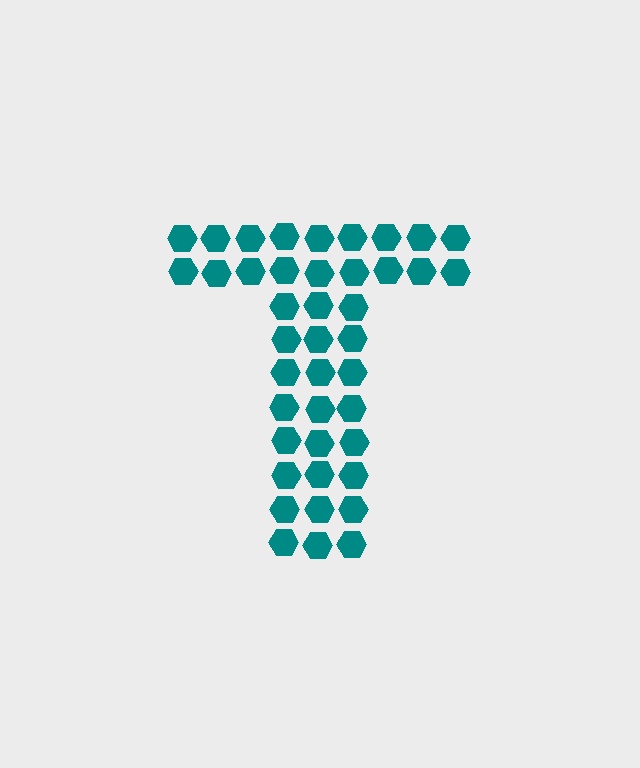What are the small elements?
The small elements are hexagons.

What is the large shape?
The large shape is the letter T.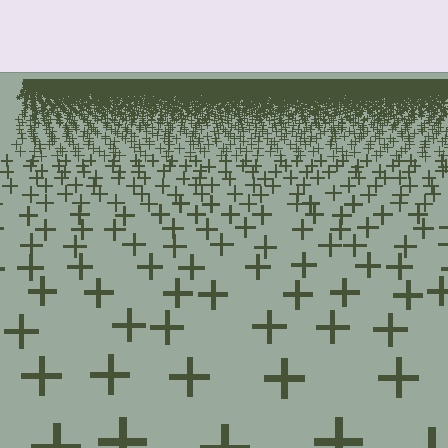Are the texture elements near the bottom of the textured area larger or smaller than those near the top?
Larger. Near the bottom, elements are closer to the viewer and appear at a bigger on-screen size.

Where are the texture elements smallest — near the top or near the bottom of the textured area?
Near the top.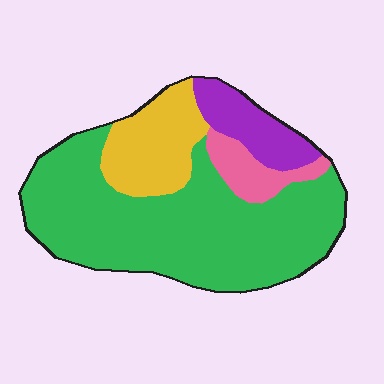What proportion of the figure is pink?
Pink covers around 10% of the figure.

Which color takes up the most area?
Green, at roughly 65%.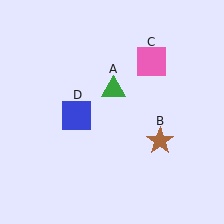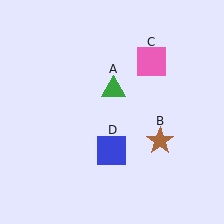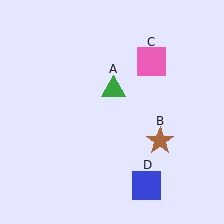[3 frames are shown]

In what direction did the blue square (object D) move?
The blue square (object D) moved down and to the right.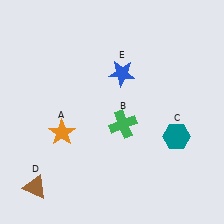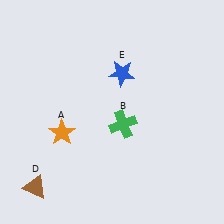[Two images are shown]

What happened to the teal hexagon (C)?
The teal hexagon (C) was removed in Image 2. It was in the bottom-right area of Image 1.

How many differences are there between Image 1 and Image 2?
There is 1 difference between the two images.